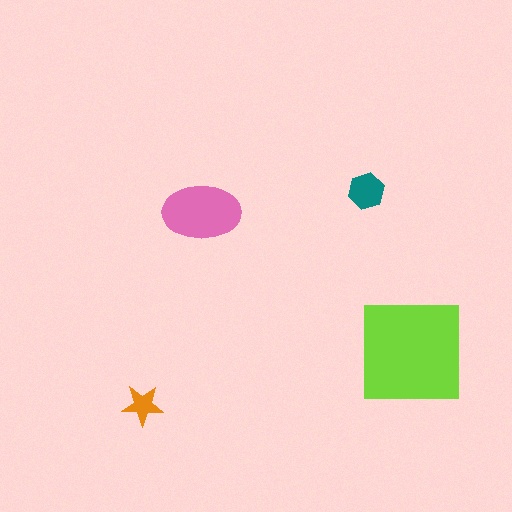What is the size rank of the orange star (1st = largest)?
4th.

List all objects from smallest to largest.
The orange star, the teal hexagon, the pink ellipse, the lime square.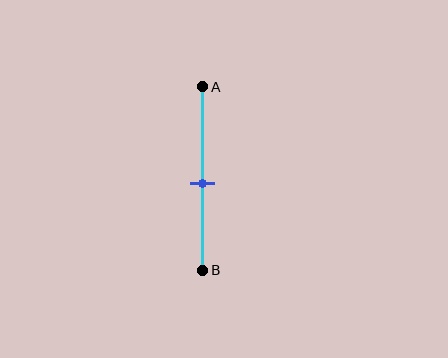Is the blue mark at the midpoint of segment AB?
Yes, the mark is approximately at the midpoint.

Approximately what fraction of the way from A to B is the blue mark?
The blue mark is approximately 55% of the way from A to B.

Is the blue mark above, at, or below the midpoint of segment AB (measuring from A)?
The blue mark is approximately at the midpoint of segment AB.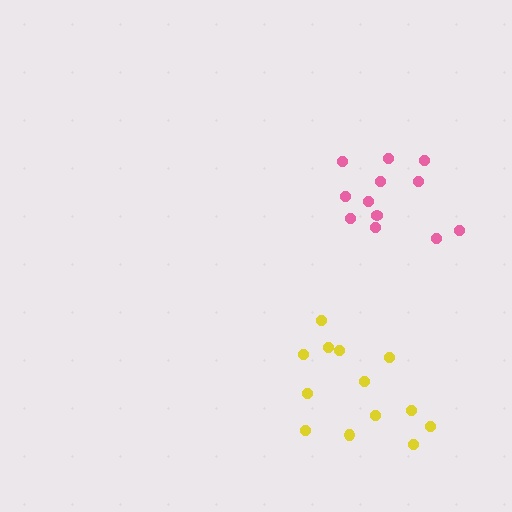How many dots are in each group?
Group 1: 12 dots, Group 2: 13 dots (25 total).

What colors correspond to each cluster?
The clusters are colored: pink, yellow.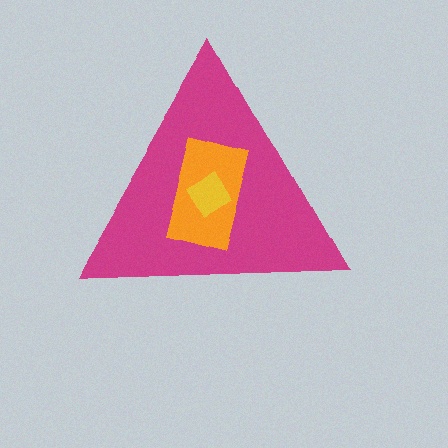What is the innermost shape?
The yellow diamond.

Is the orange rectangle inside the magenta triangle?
Yes.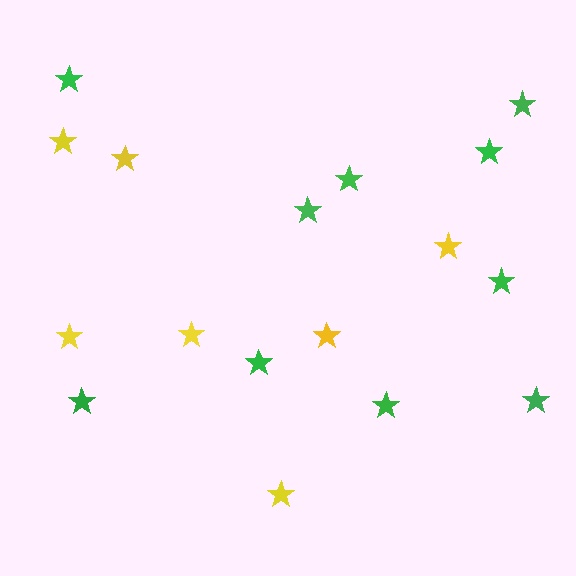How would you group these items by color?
There are 2 groups: one group of green stars (10) and one group of yellow stars (7).